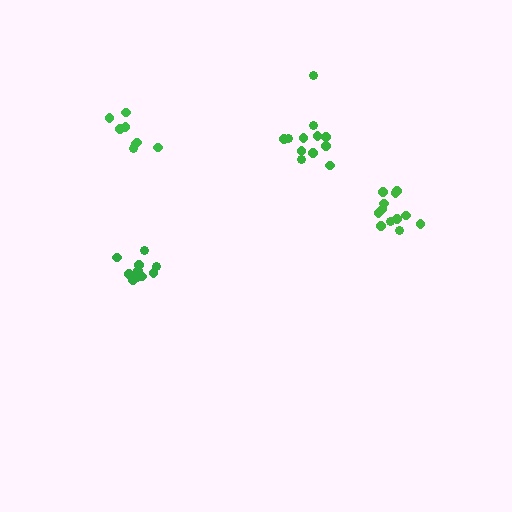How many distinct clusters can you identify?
There are 4 distinct clusters.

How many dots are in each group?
Group 1: 8 dots, Group 2: 10 dots, Group 3: 12 dots, Group 4: 12 dots (42 total).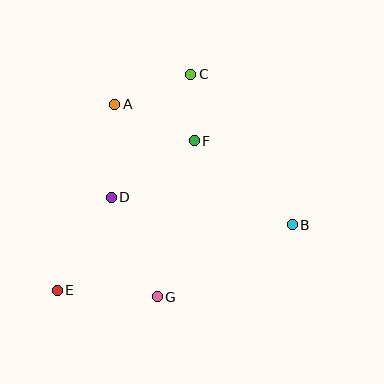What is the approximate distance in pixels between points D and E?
The distance between D and E is approximately 108 pixels.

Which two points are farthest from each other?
Points C and E are farthest from each other.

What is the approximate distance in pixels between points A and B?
The distance between A and B is approximately 214 pixels.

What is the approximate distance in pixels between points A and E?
The distance between A and E is approximately 195 pixels.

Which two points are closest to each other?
Points C and F are closest to each other.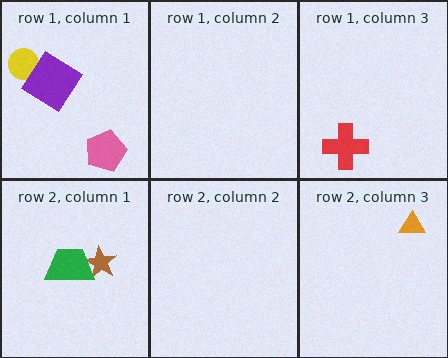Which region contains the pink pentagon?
The row 1, column 1 region.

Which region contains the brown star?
The row 2, column 1 region.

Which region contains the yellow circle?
The row 1, column 1 region.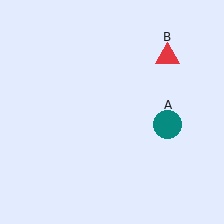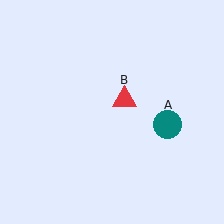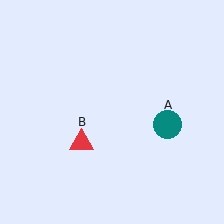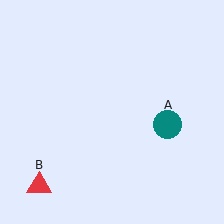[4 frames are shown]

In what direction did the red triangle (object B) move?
The red triangle (object B) moved down and to the left.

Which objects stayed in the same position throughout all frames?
Teal circle (object A) remained stationary.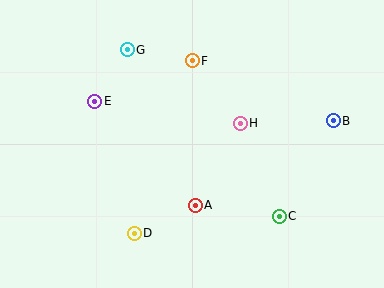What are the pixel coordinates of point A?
Point A is at (195, 205).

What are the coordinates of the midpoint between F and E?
The midpoint between F and E is at (143, 81).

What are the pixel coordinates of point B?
Point B is at (333, 121).